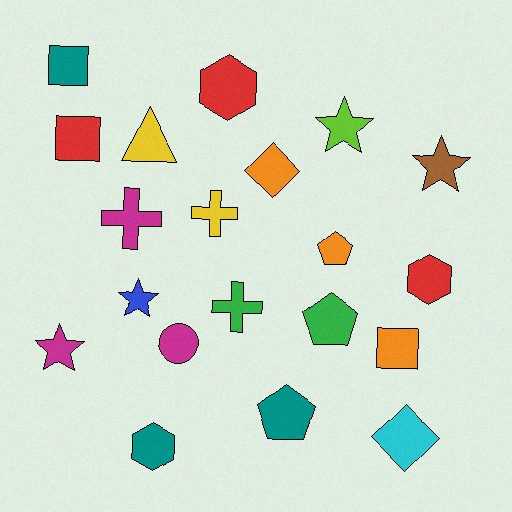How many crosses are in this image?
There are 3 crosses.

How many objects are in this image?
There are 20 objects.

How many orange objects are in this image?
There are 3 orange objects.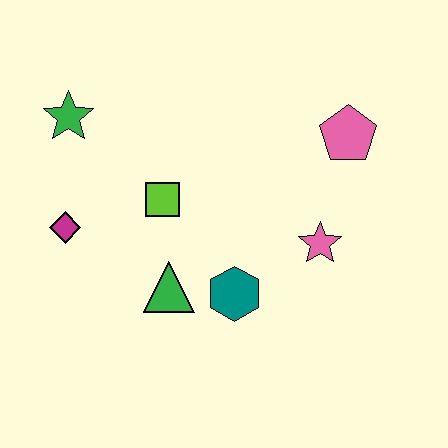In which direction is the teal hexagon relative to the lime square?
The teal hexagon is below the lime square.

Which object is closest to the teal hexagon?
The green triangle is closest to the teal hexagon.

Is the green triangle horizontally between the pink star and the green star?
Yes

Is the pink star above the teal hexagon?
Yes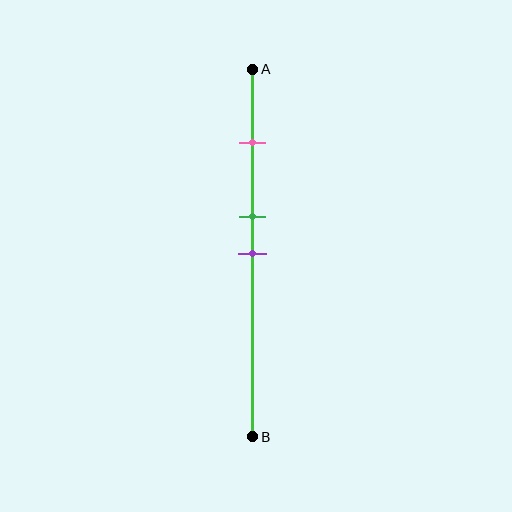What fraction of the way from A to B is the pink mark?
The pink mark is approximately 20% (0.2) of the way from A to B.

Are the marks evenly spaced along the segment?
No, the marks are not evenly spaced.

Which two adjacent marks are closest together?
The green and purple marks are the closest adjacent pair.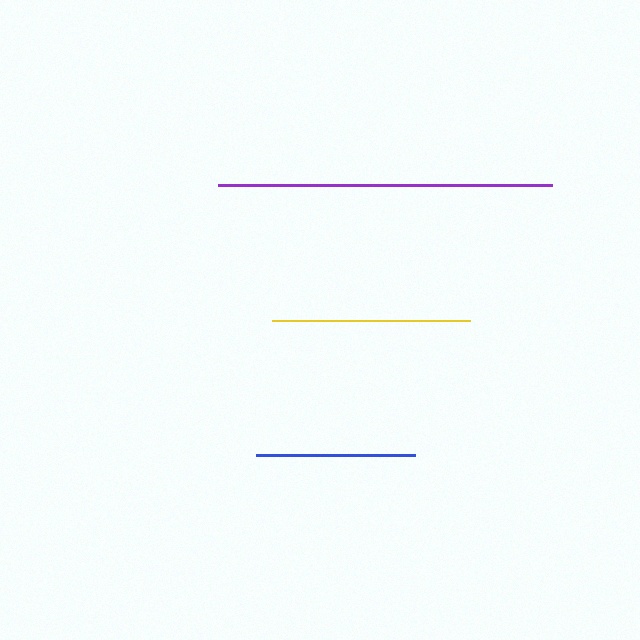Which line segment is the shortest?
The blue line is the shortest at approximately 158 pixels.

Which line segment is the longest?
The purple line is the longest at approximately 334 pixels.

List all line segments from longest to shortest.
From longest to shortest: purple, yellow, blue.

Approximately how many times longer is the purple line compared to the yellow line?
The purple line is approximately 1.7 times the length of the yellow line.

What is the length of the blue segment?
The blue segment is approximately 158 pixels long.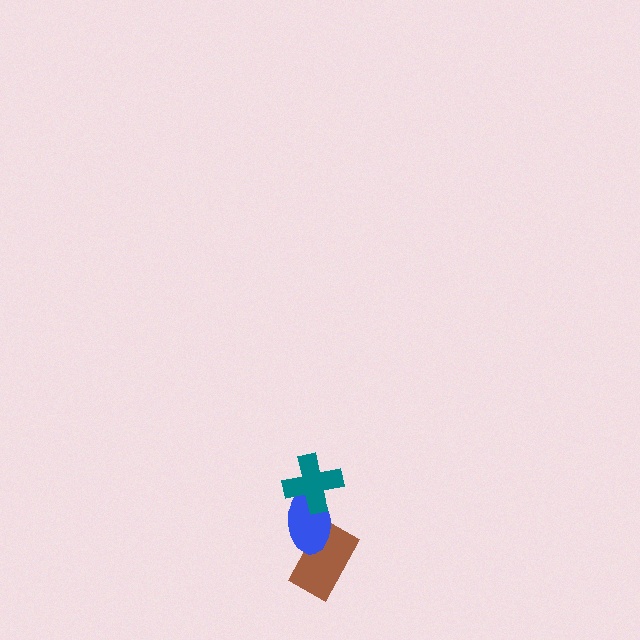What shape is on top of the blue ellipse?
The teal cross is on top of the blue ellipse.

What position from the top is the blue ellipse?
The blue ellipse is 2nd from the top.